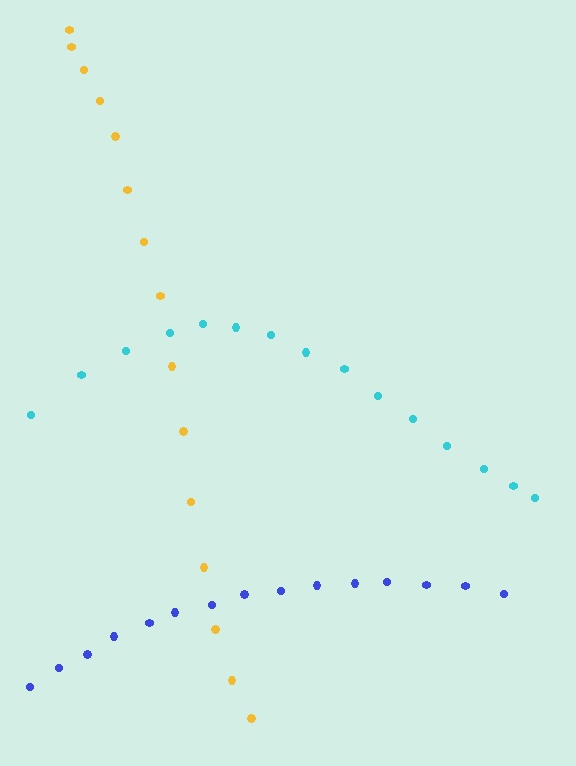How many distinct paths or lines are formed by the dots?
There are 3 distinct paths.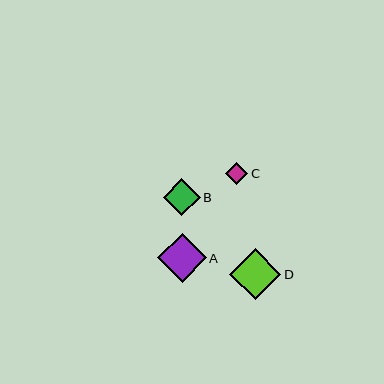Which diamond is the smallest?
Diamond C is the smallest with a size of approximately 22 pixels.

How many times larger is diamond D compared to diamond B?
Diamond D is approximately 1.4 times the size of diamond B.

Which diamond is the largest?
Diamond D is the largest with a size of approximately 51 pixels.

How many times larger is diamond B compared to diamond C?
Diamond B is approximately 1.7 times the size of diamond C.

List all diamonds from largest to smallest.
From largest to smallest: D, A, B, C.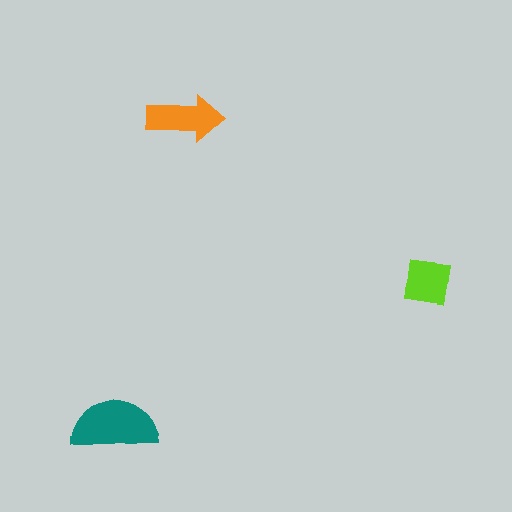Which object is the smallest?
The lime square.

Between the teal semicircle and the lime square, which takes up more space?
The teal semicircle.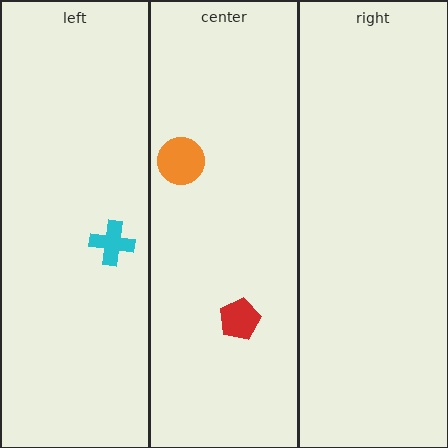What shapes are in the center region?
The red pentagon, the orange circle.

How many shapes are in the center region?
2.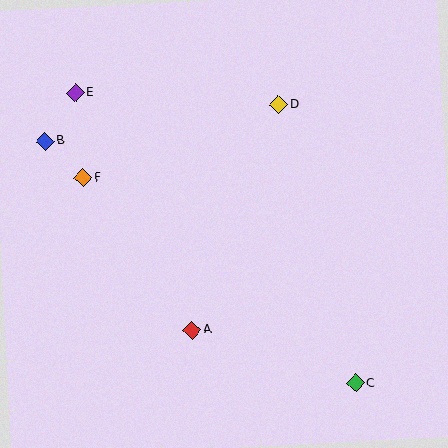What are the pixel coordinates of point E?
Point E is at (75, 93).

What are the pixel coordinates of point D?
Point D is at (278, 105).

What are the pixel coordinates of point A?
Point A is at (192, 330).